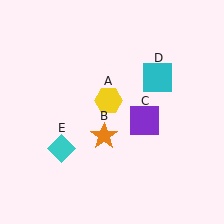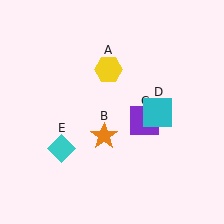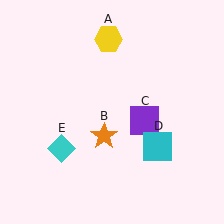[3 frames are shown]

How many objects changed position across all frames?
2 objects changed position: yellow hexagon (object A), cyan square (object D).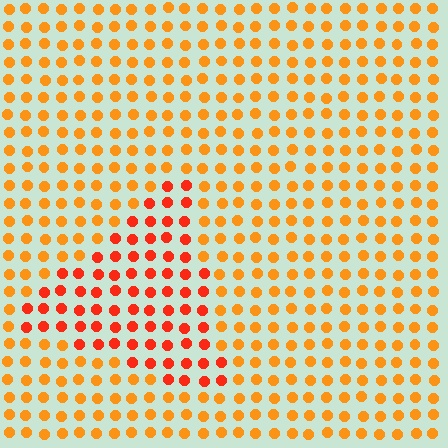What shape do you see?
I see a triangle.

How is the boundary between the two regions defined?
The boundary is defined purely by a slight shift in hue (about 28 degrees). Spacing, size, and orientation are identical on both sides.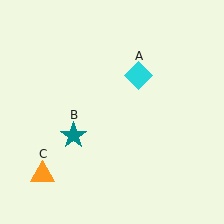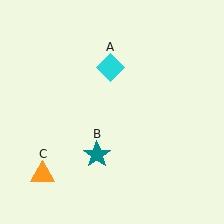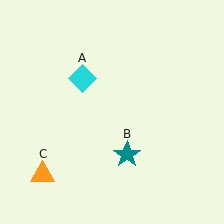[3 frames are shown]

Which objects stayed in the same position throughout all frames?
Orange triangle (object C) remained stationary.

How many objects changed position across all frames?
2 objects changed position: cyan diamond (object A), teal star (object B).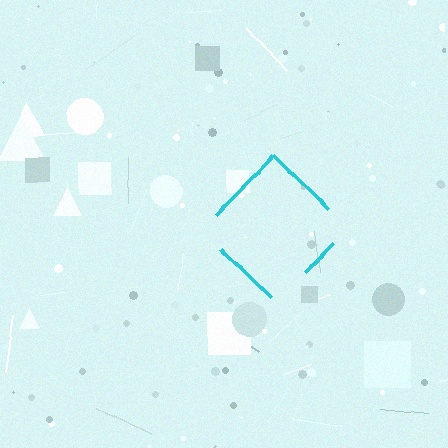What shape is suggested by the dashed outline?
The dashed outline suggests a diamond.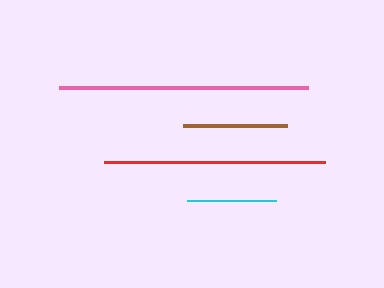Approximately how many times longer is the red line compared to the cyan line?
The red line is approximately 2.5 times the length of the cyan line.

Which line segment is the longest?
The pink line is the longest at approximately 249 pixels.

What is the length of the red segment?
The red segment is approximately 221 pixels long.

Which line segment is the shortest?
The cyan line is the shortest at approximately 89 pixels.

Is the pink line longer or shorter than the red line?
The pink line is longer than the red line.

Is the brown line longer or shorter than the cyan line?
The brown line is longer than the cyan line.